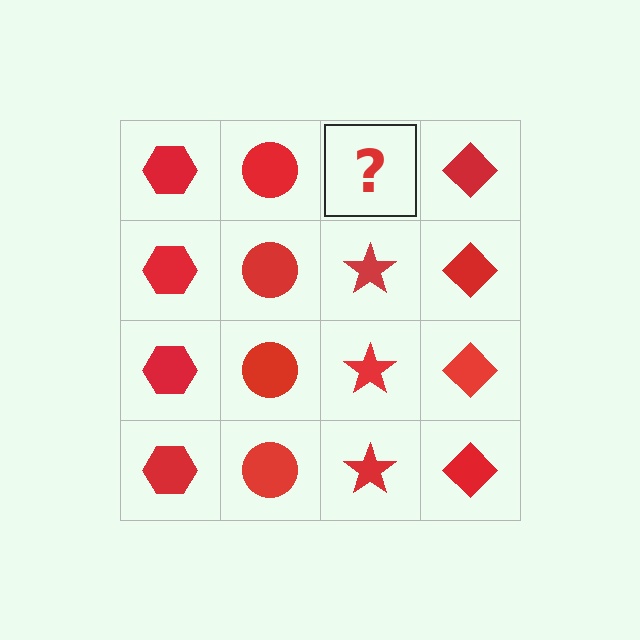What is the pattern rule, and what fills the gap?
The rule is that each column has a consistent shape. The gap should be filled with a red star.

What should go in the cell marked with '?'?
The missing cell should contain a red star.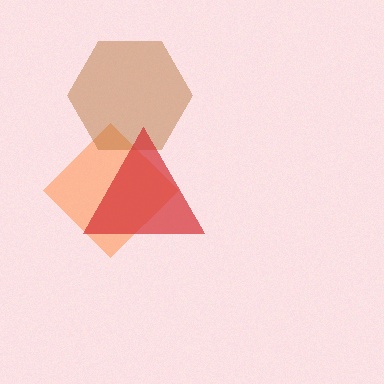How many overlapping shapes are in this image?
There are 3 overlapping shapes in the image.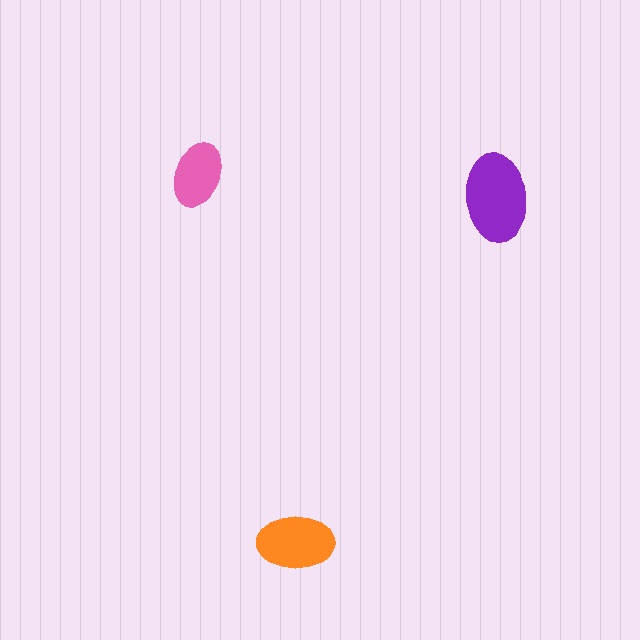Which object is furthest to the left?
The pink ellipse is leftmost.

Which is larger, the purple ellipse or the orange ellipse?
The purple one.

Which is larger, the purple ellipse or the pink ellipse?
The purple one.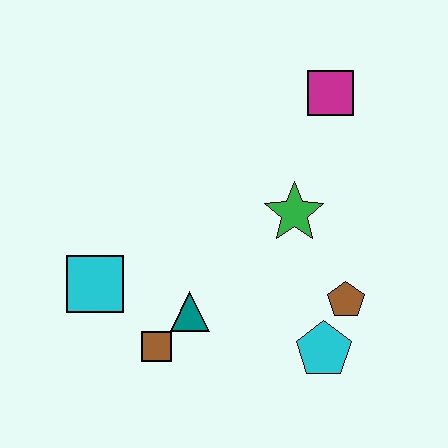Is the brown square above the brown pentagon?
No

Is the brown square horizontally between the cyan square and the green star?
Yes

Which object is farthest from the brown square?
The magenta square is farthest from the brown square.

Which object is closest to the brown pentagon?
The cyan pentagon is closest to the brown pentagon.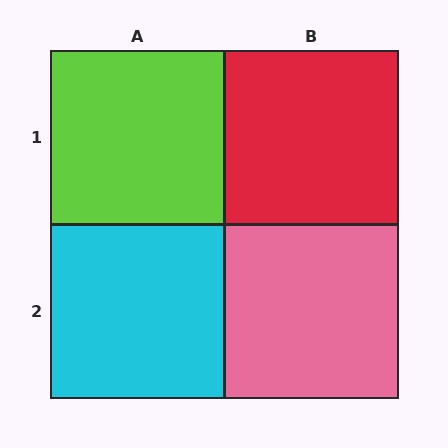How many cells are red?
1 cell is red.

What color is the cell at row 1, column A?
Lime.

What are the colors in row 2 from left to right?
Cyan, pink.